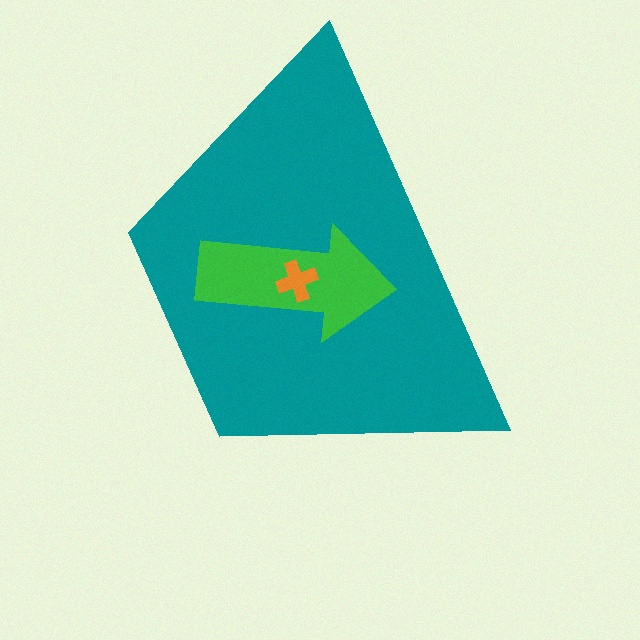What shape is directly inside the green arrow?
The orange cross.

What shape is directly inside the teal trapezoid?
The green arrow.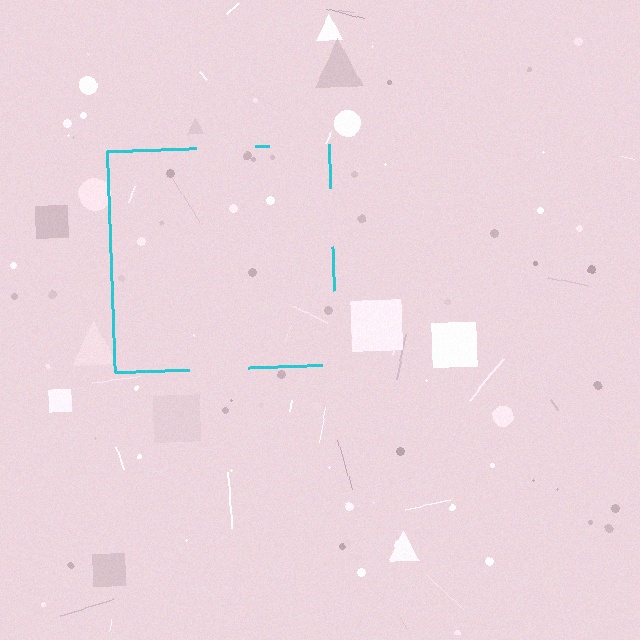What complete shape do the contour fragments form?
The contour fragments form a square.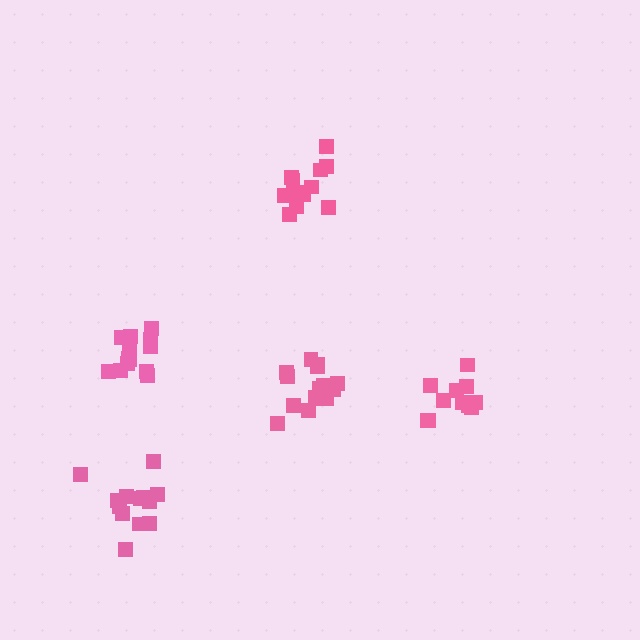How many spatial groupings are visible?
There are 5 spatial groupings.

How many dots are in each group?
Group 1: 13 dots, Group 2: 13 dots, Group 3: 11 dots, Group 4: 15 dots, Group 5: 14 dots (66 total).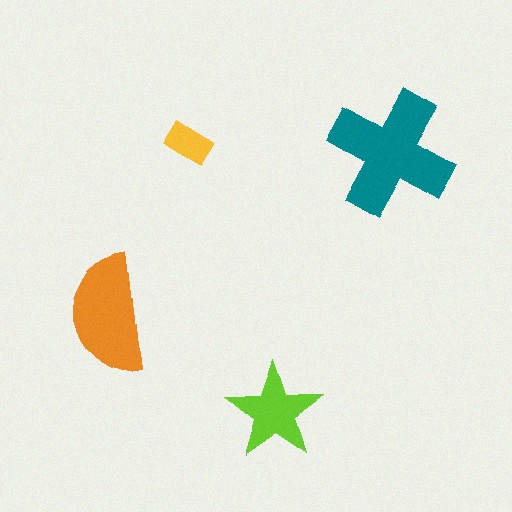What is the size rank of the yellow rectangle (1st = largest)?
4th.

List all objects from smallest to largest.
The yellow rectangle, the lime star, the orange semicircle, the teal cross.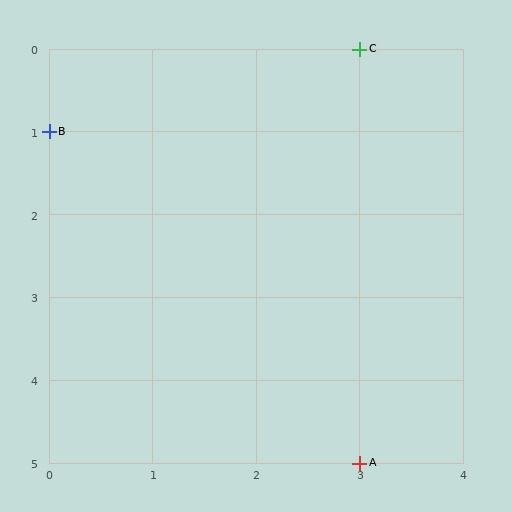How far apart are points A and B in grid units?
Points A and B are 3 columns and 4 rows apart (about 5.0 grid units diagonally).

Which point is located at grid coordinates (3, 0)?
Point C is at (3, 0).